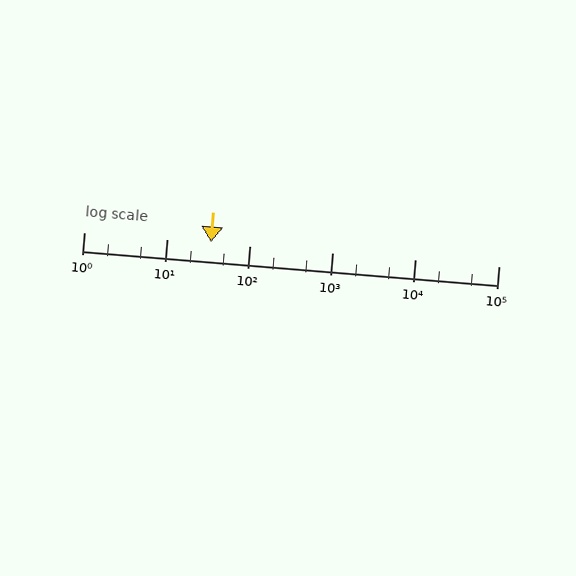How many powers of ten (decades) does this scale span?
The scale spans 5 decades, from 1 to 100000.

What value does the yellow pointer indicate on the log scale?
The pointer indicates approximately 34.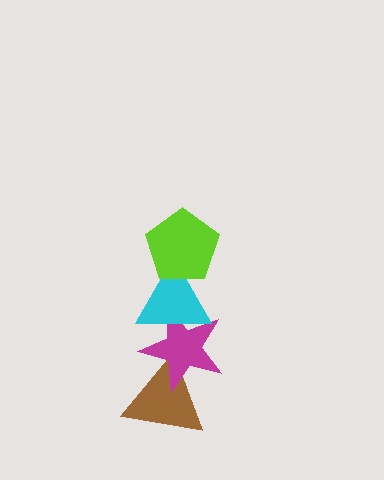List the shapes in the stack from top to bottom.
From top to bottom: the lime pentagon, the cyan triangle, the magenta star, the brown triangle.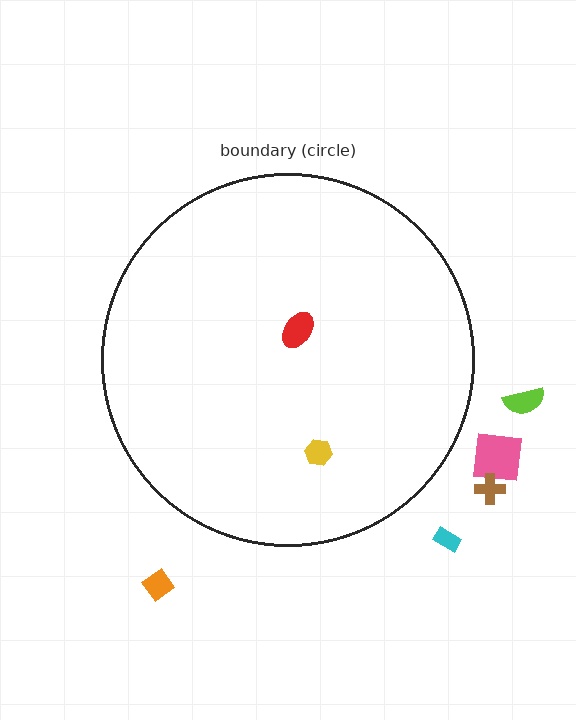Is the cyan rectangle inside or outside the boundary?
Outside.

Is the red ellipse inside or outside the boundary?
Inside.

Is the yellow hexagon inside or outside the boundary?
Inside.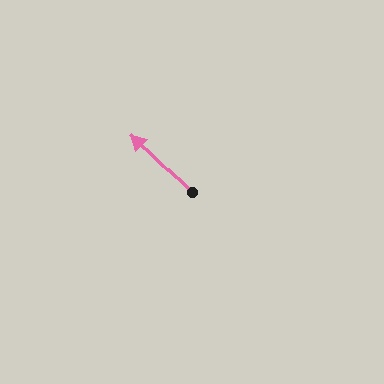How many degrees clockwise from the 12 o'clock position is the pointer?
Approximately 314 degrees.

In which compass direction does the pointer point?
Northwest.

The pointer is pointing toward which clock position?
Roughly 10 o'clock.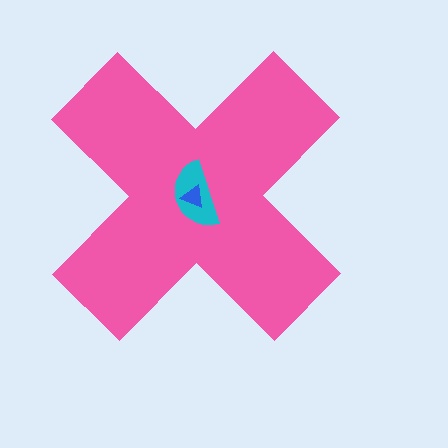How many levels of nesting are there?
3.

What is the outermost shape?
The pink cross.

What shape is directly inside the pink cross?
The cyan semicircle.